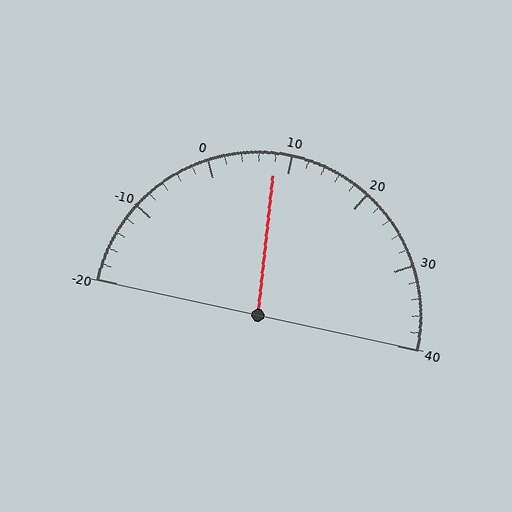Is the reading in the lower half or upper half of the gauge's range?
The reading is in the lower half of the range (-20 to 40).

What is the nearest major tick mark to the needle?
The nearest major tick mark is 10.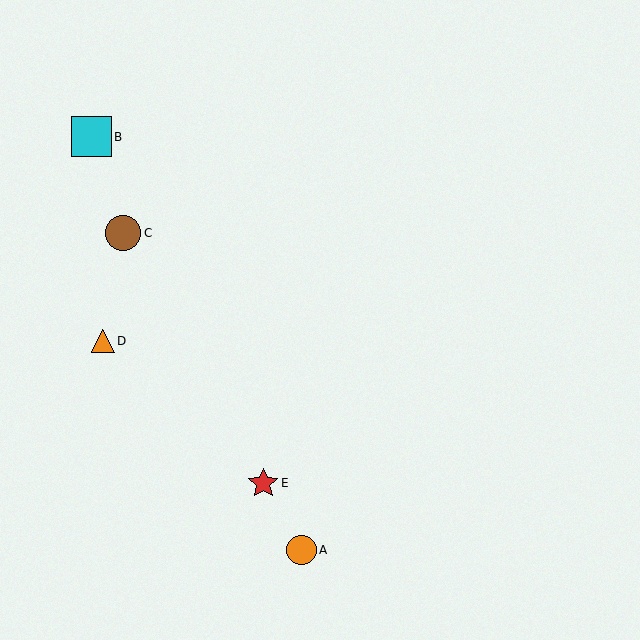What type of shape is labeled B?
Shape B is a cyan square.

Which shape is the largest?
The cyan square (labeled B) is the largest.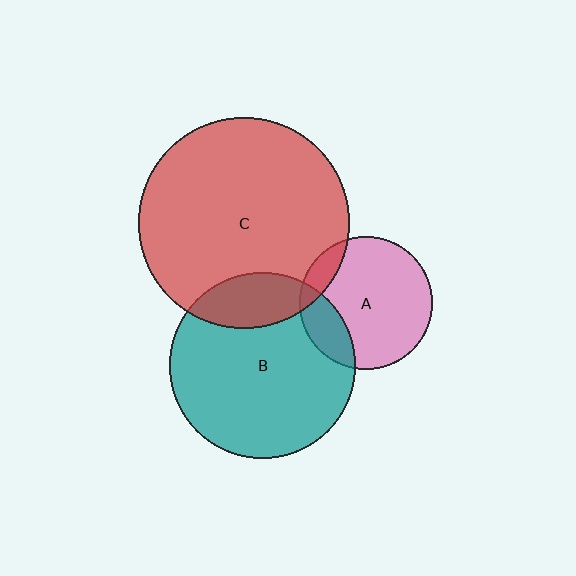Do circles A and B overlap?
Yes.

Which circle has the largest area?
Circle C (red).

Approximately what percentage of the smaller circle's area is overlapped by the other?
Approximately 20%.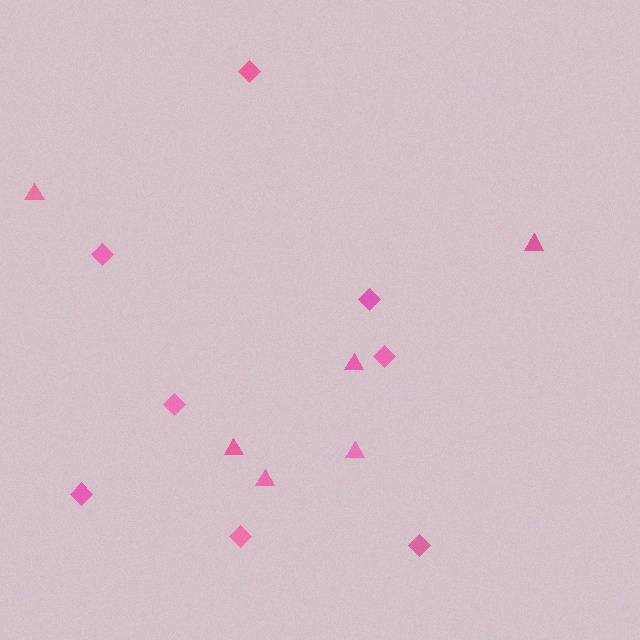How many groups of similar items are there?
There are 2 groups: one group of triangles (6) and one group of diamonds (8).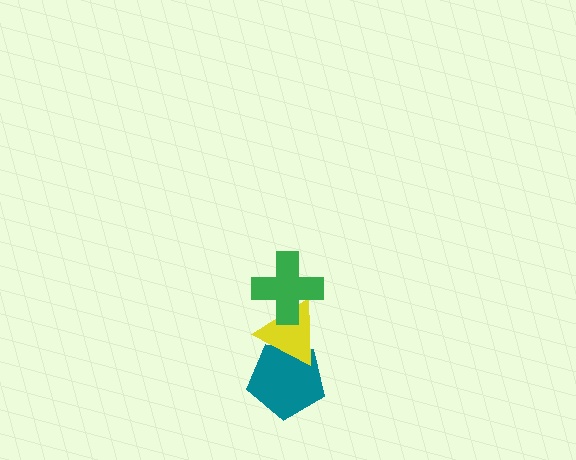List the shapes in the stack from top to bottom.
From top to bottom: the green cross, the yellow triangle, the teal pentagon.